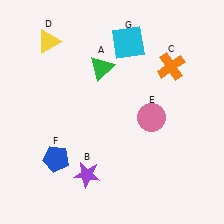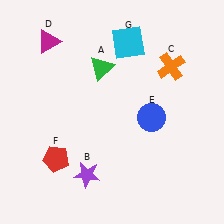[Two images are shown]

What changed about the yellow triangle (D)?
In Image 1, D is yellow. In Image 2, it changed to magenta.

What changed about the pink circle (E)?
In Image 1, E is pink. In Image 2, it changed to blue.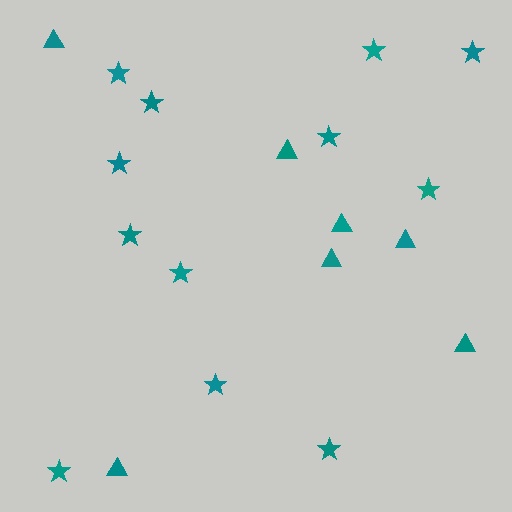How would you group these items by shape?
There are 2 groups: one group of triangles (7) and one group of stars (12).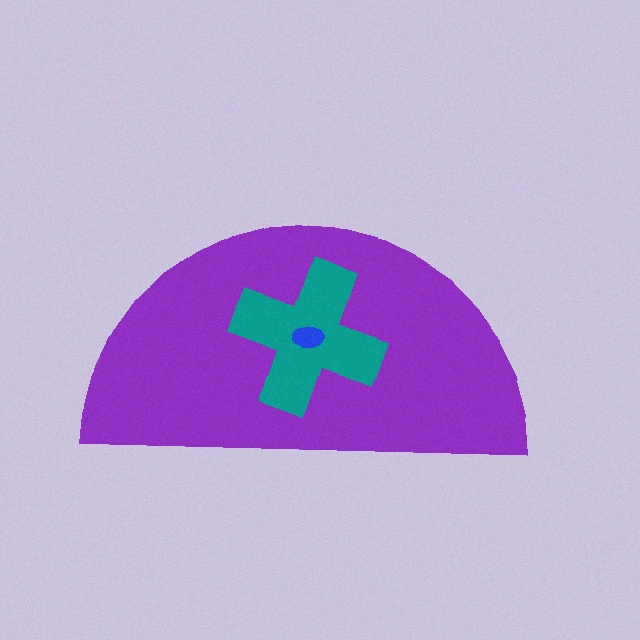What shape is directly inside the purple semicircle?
The teal cross.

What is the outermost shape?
The purple semicircle.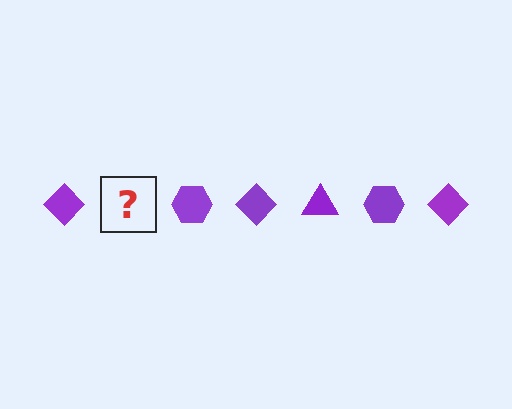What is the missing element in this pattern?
The missing element is a purple triangle.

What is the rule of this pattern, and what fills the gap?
The rule is that the pattern cycles through diamond, triangle, hexagon shapes in purple. The gap should be filled with a purple triangle.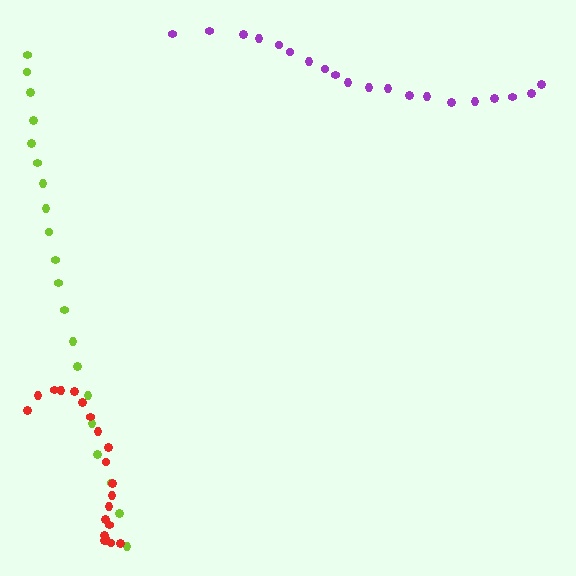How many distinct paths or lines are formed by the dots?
There are 3 distinct paths.